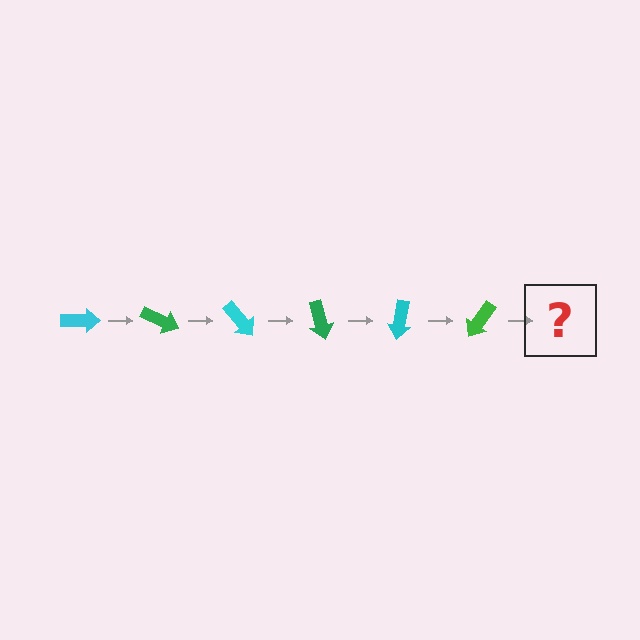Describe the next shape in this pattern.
It should be a cyan arrow, rotated 150 degrees from the start.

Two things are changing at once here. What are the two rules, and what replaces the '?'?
The two rules are that it rotates 25 degrees each step and the color cycles through cyan and green. The '?' should be a cyan arrow, rotated 150 degrees from the start.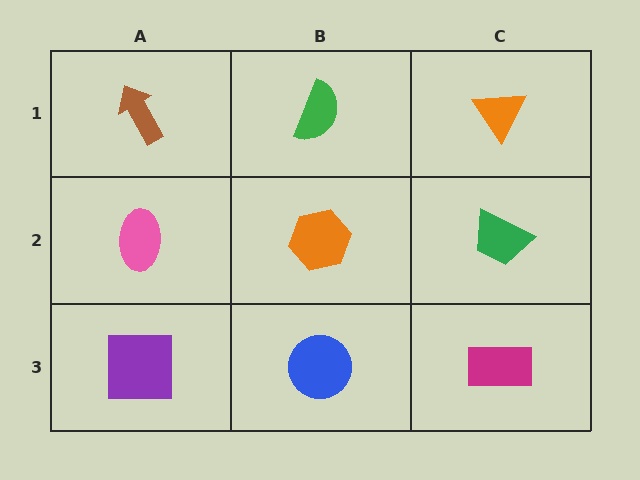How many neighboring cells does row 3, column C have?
2.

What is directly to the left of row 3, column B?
A purple square.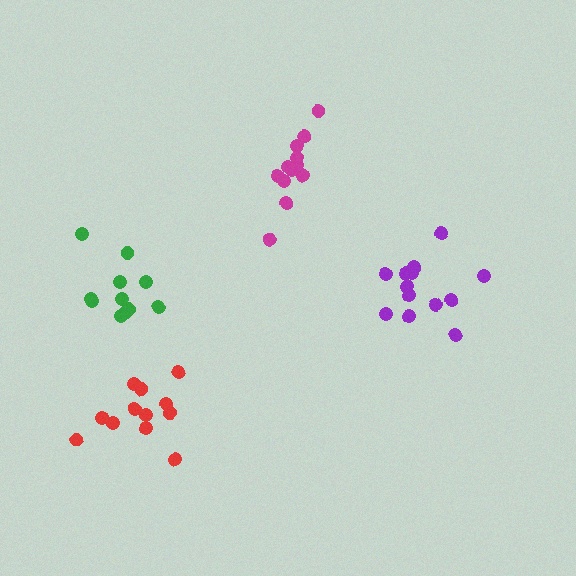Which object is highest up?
The magenta cluster is topmost.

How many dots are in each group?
Group 1: 13 dots, Group 2: 11 dots, Group 3: 12 dots, Group 4: 12 dots (48 total).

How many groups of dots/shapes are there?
There are 4 groups.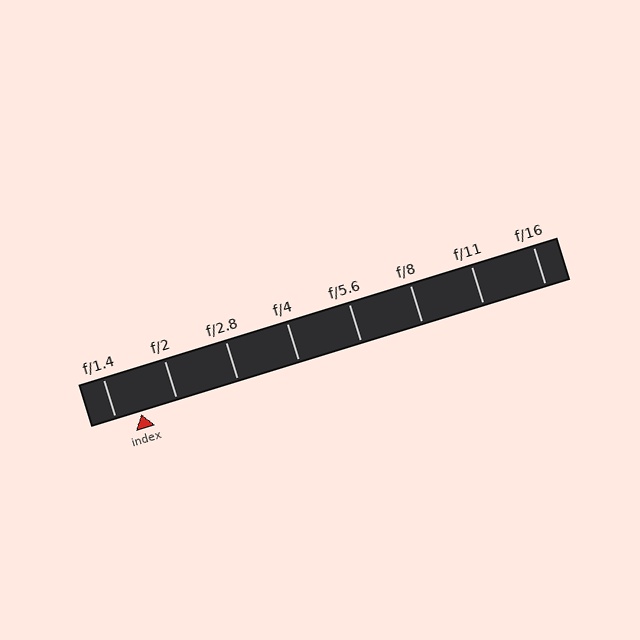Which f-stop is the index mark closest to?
The index mark is closest to f/1.4.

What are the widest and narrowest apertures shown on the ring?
The widest aperture shown is f/1.4 and the narrowest is f/16.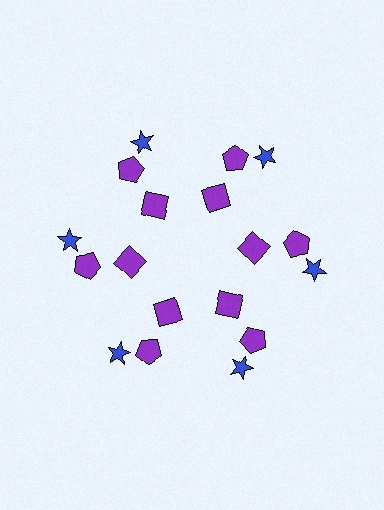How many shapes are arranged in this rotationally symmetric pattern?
There are 18 shapes, arranged in 6 groups of 3.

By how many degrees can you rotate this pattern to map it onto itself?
The pattern maps onto itself every 60 degrees of rotation.